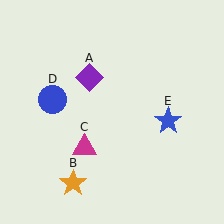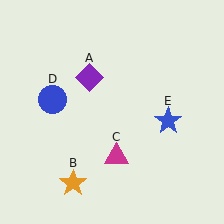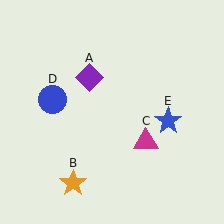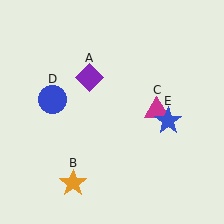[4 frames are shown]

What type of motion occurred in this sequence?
The magenta triangle (object C) rotated counterclockwise around the center of the scene.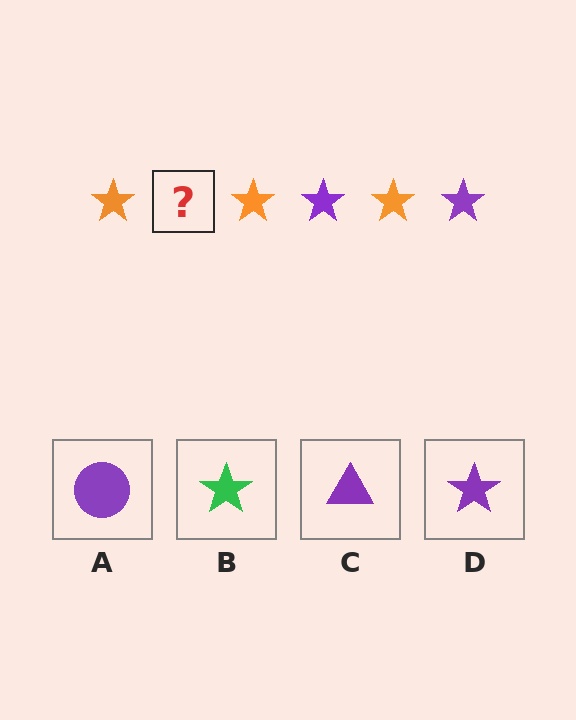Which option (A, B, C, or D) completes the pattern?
D.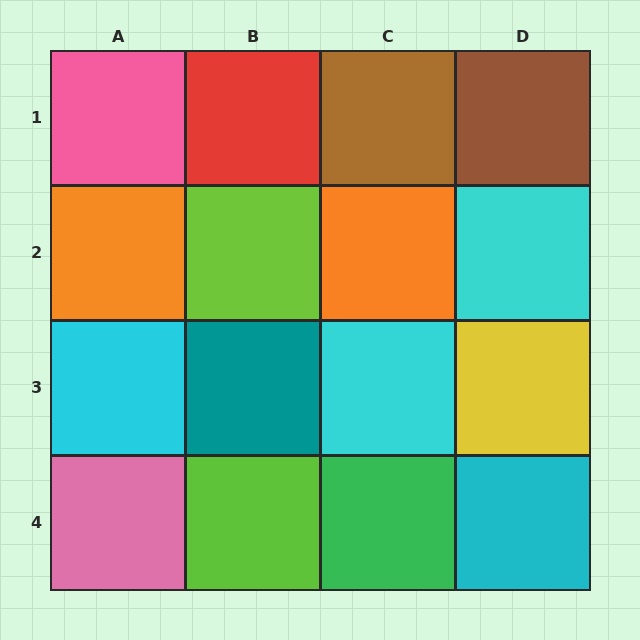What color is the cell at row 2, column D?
Cyan.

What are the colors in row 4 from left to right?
Pink, lime, green, cyan.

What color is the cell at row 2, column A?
Orange.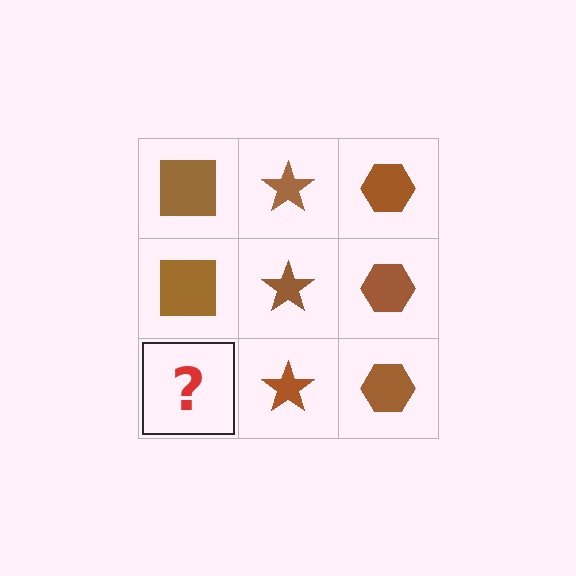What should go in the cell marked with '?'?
The missing cell should contain a brown square.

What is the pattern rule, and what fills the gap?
The rule is that each column has a consistent shape. The gap should be filled with a brown square.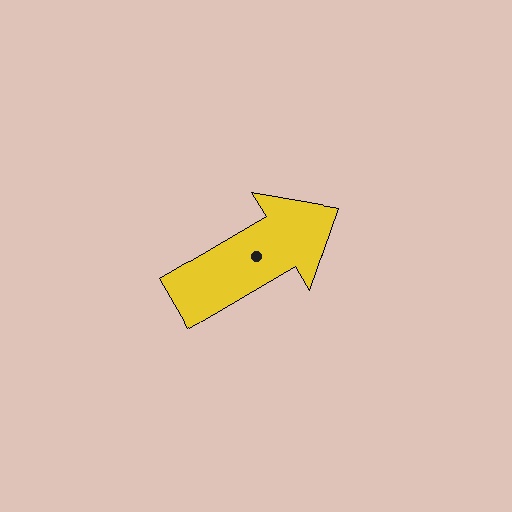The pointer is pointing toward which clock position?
Roughly 2 o'clock.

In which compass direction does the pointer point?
Northeast.